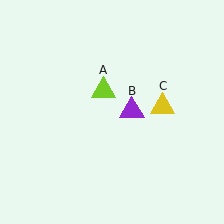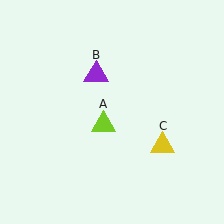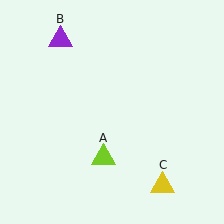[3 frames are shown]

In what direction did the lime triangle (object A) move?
The lime triangle (object A) moved down.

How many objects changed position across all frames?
3 objects changed position: lime triangle (object A), purple triangle (object B), yellow triangle (object C).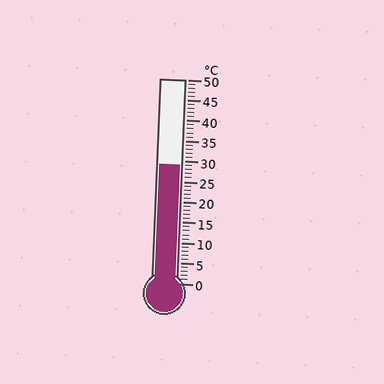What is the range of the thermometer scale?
The thermometer scale ranges from 0°C to 50°C.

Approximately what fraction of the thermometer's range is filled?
The thermometer is filled to approximately 60% of its range.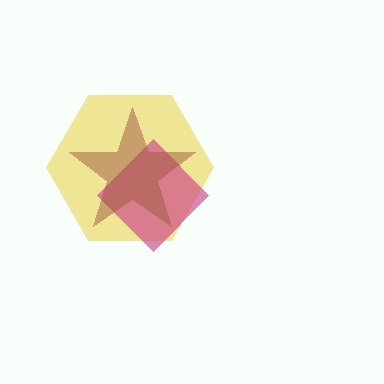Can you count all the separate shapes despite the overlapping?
Yes, there are 3 separate shapes.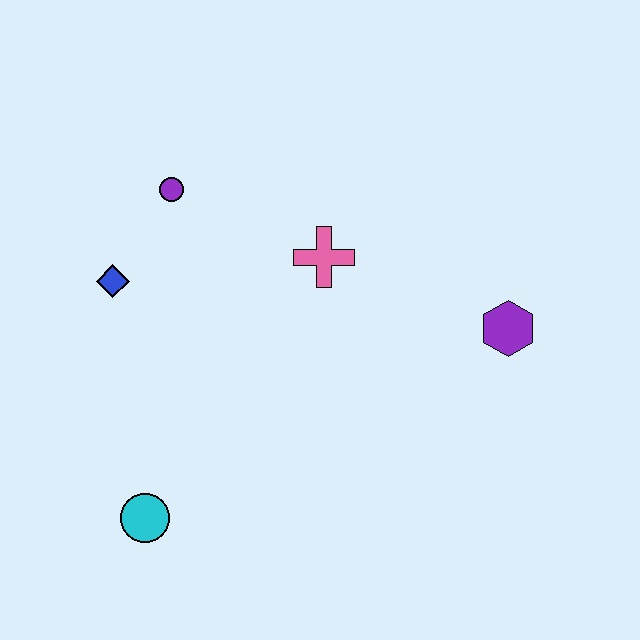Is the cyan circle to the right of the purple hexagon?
No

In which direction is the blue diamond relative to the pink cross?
The blue diamond is to the left of the pink cross.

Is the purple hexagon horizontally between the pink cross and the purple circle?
No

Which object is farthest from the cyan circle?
The purple hexagon is farthest from the cyan circle.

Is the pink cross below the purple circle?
Yes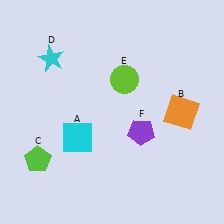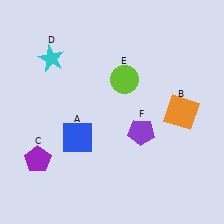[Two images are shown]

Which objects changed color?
A changed from cyan to blue. C changed from lime to purple.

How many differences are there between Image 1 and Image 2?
There are 2 differences between the two images.